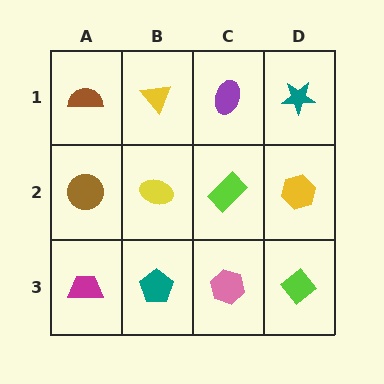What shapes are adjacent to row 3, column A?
A brown circle (row 2, column A), a teal pentagon (row 3, column B).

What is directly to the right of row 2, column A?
A yellow ellipse.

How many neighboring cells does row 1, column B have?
3.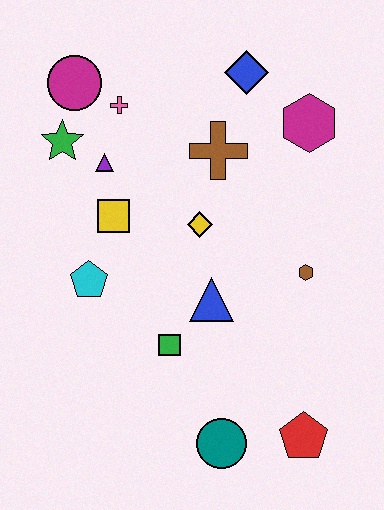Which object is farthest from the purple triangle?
The red pentagon is farthest from the purple triangle.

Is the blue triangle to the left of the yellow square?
No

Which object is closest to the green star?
The purple triangle is closest to the green star.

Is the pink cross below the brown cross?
No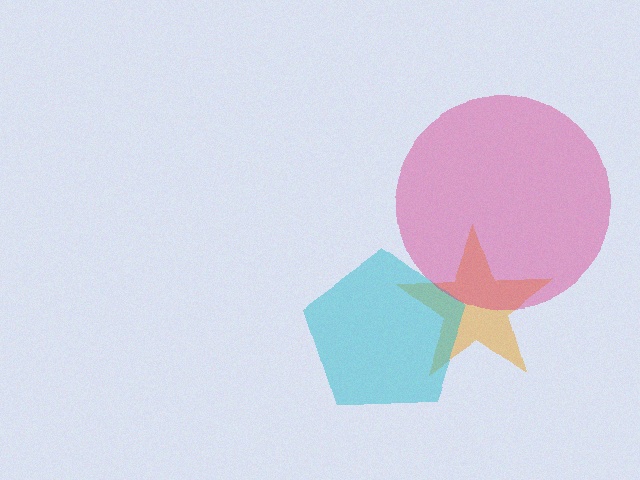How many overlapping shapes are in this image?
There are 3 overlapping shapes in the image.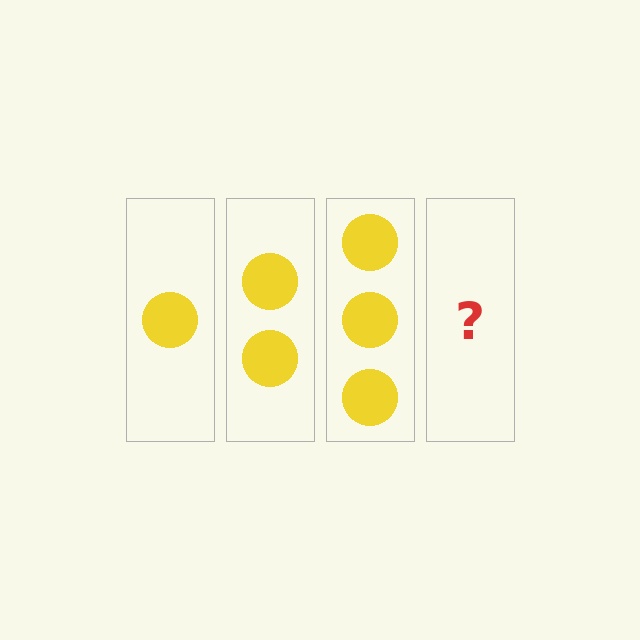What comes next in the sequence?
The next element should be 4 circles.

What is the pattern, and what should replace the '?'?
The pattern is that each step adds one more circle. The '?' should be 4 circles.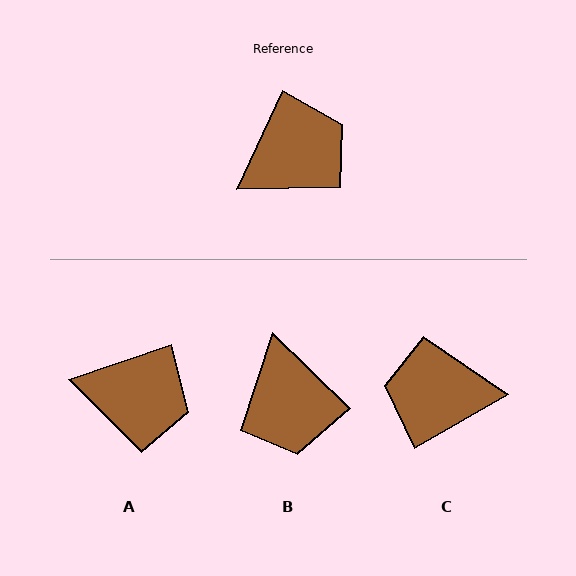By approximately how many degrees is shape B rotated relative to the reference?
Approximately 110 degrees clockwise.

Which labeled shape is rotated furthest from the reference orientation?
C, about 145 degrees away.